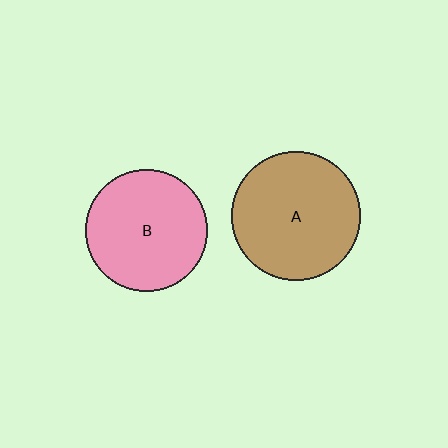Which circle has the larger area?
Circle A (brown).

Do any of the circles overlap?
No, none of the circles overlap.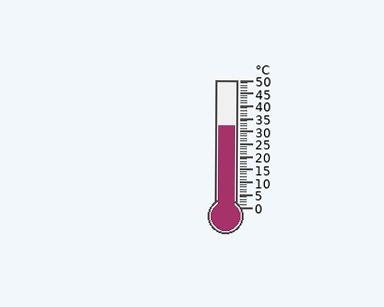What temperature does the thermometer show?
The thermometer shows approximately 32°C.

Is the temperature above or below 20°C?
The temperature is above 20°C.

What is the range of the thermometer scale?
The thermometer scale ranges from 0°C to 50°C.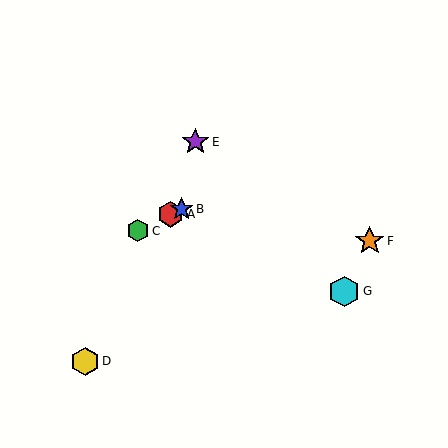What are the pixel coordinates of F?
Object F is at (370, 241).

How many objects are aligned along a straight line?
3 objects (A, B, C) are aligned along a straight line.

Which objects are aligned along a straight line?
Objects A, B, C are aligned along a straight line.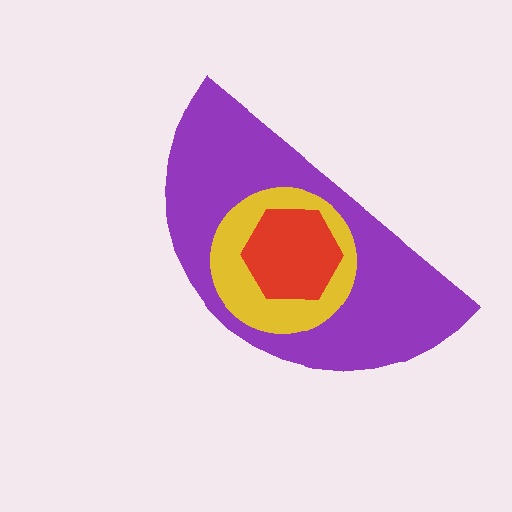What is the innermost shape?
The red hexagon.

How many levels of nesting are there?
3.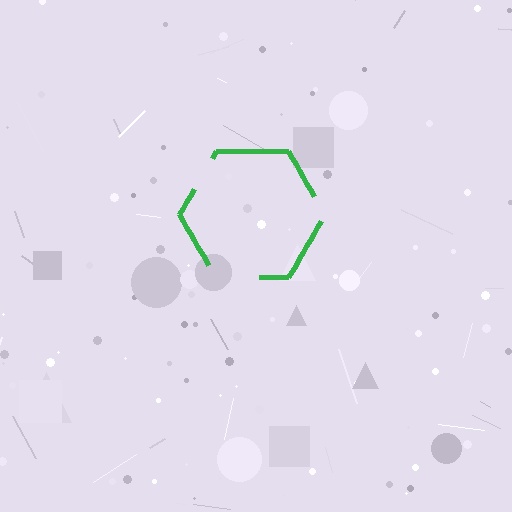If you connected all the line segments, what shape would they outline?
They would outline a hexagon.